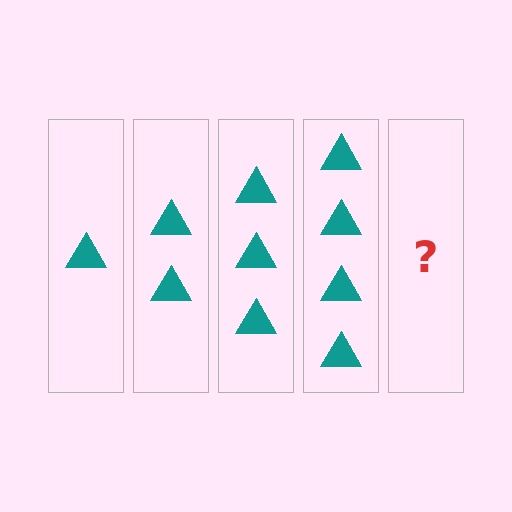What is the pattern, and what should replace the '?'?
The pattern is that each step adds one more triangle. The '?' should be 5 triangles.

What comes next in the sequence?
The next element should be 5 triangles.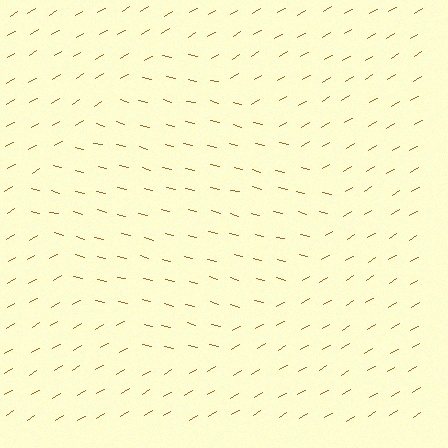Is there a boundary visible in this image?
Yes, there is a texture boundary formed by a change in line orientation.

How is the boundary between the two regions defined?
The boundary is defined purely by a change in line orientation (approximately 45 degrees difference). All lines are the same color and thickness.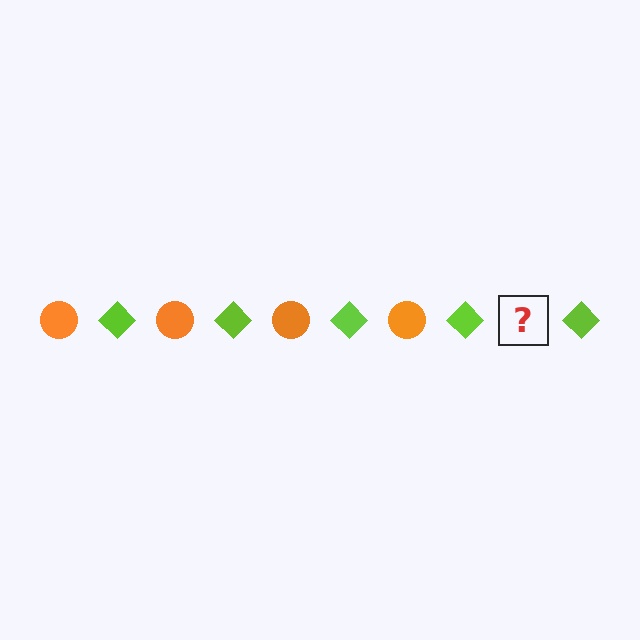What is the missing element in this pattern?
The missing element is an orange circle.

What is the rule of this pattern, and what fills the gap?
The rule is that the pattern alternates between orange circle and lime diamond. The gap should be filled with an orange circle.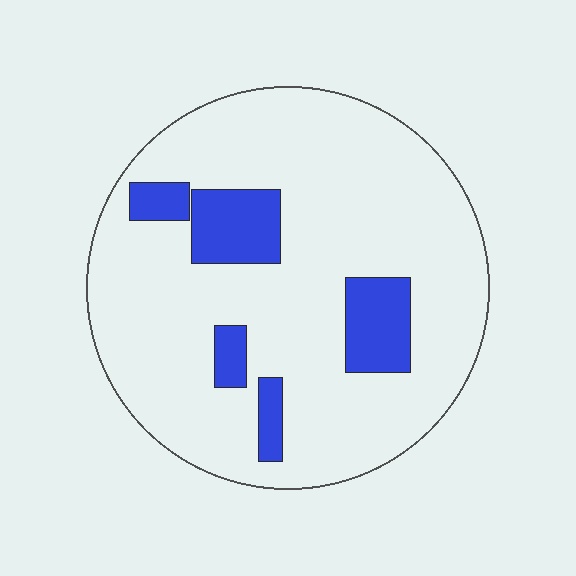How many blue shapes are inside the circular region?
5.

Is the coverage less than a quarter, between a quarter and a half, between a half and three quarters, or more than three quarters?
Less than a quarter.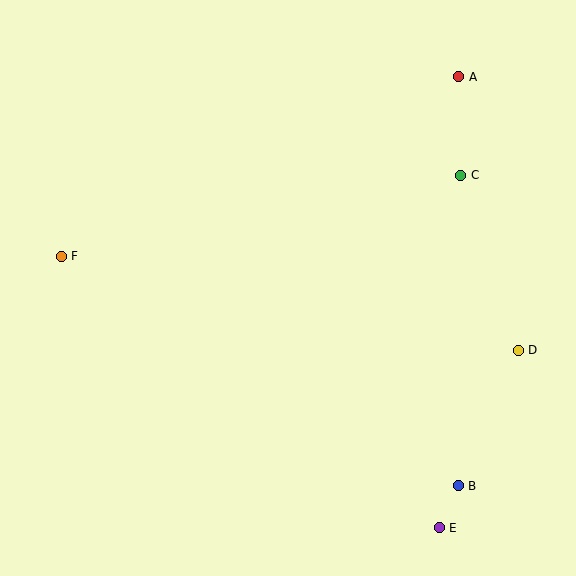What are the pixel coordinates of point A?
Point A is at (459, 77).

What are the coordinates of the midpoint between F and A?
The midpoint between F and A is at (260, 167).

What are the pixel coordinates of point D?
Point D is at (518, 350).